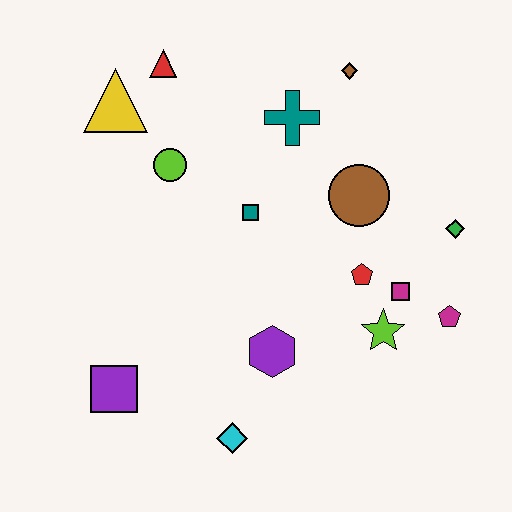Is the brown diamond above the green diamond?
Yes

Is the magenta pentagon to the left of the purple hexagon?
No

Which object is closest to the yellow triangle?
The red triangle is closest to the yellow triangle.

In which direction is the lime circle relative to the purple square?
The lime circle is above the purple square.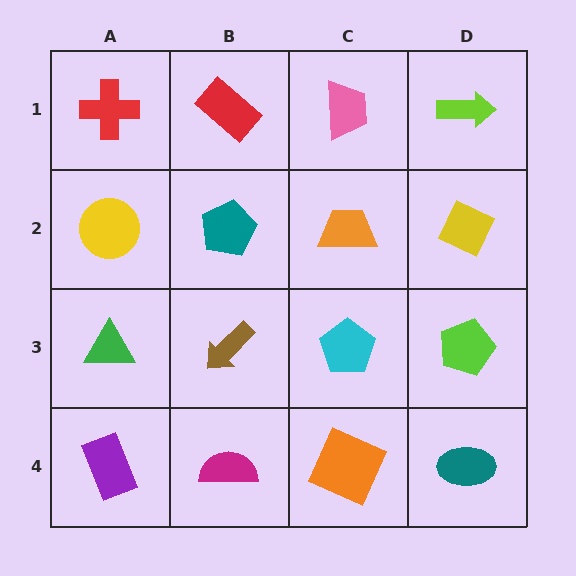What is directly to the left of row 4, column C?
A magenta semicircle.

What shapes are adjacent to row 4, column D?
A lime pentagon (row 3, column D), an orange square (row 4, column C).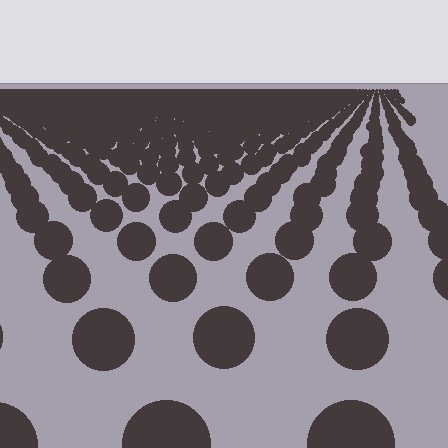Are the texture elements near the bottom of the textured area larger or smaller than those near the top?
Larger. Near the bottom, elements are closer to the viewer and appear at a bigger on-screen size.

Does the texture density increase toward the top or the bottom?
Density increases toward the top.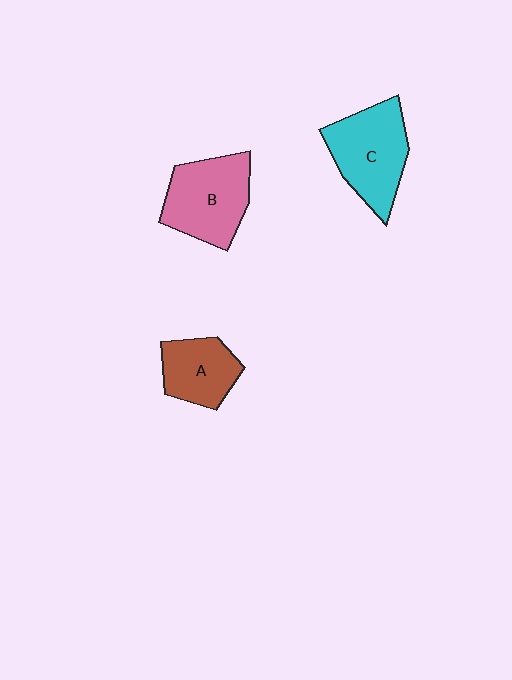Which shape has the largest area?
Shape C (cyan).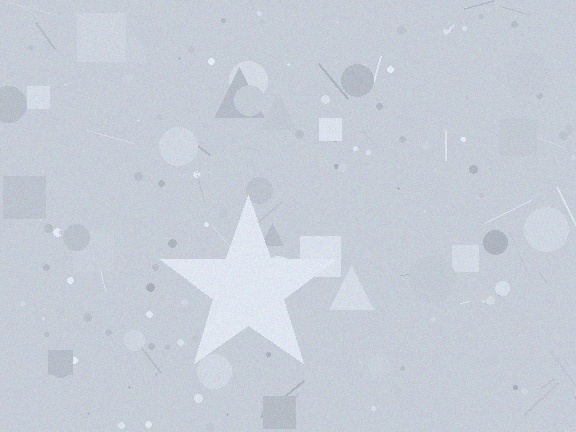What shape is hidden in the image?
A star is hidden in the image.